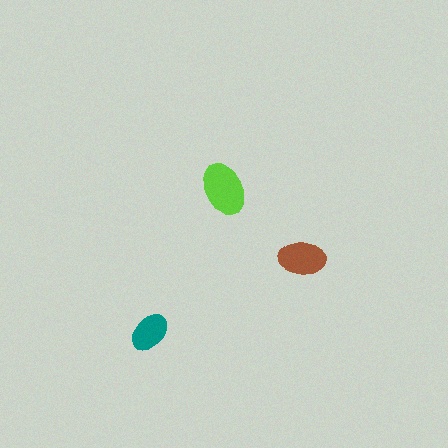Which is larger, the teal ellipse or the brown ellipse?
The brown one.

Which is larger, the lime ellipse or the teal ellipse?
The lime one.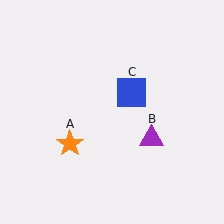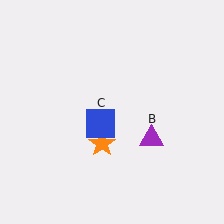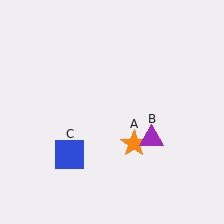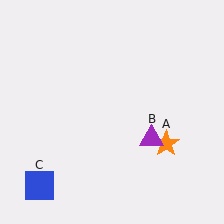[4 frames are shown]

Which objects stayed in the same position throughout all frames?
Purple triangle (object B) remained stationary.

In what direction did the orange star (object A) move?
The orange star (object A) moved right.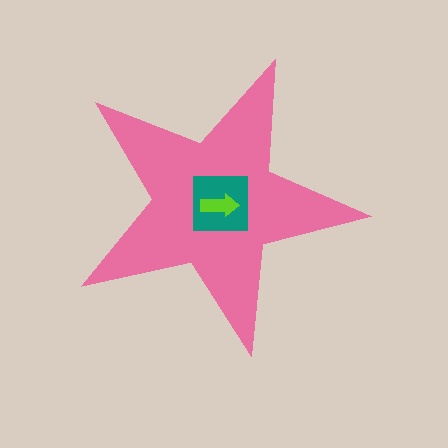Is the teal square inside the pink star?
Yes.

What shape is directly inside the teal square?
The lime arrow.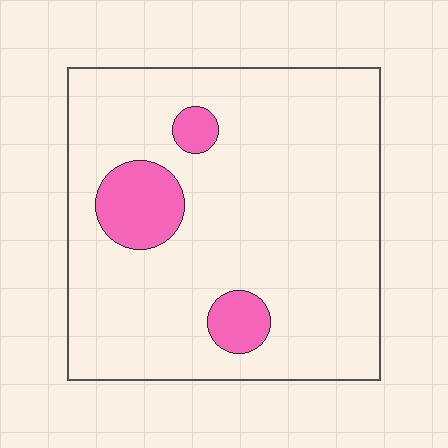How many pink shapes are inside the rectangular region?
3.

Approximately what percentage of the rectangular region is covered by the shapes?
Approximately 10%.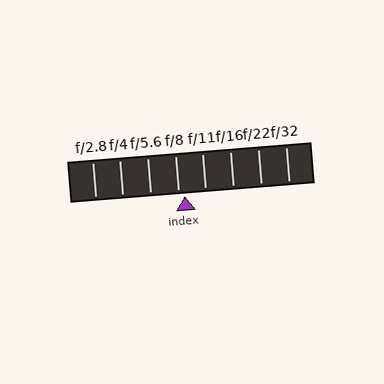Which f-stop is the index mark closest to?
The index mark is closest to f/8.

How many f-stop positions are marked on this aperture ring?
There are 8 f-stop positions marked.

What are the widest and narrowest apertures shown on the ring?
The widest aperture shown is f/2.8 and the narrowest is f/32.